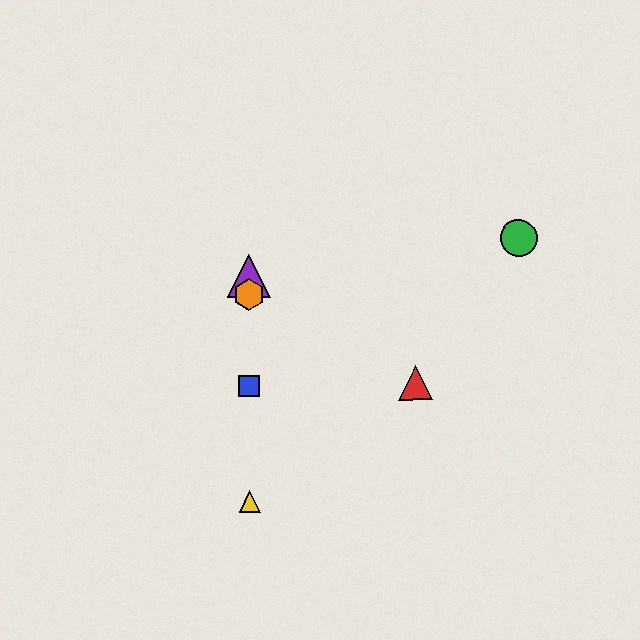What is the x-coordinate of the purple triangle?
The purple triangle is at x≈249.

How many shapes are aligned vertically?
4 shapes (the blue square, the yellow triangle, the purple triangle, the orange hexagon) are aligned vertically.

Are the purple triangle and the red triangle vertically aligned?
No, the purple triangle is at x≈249 and the red triangle is at x≈416.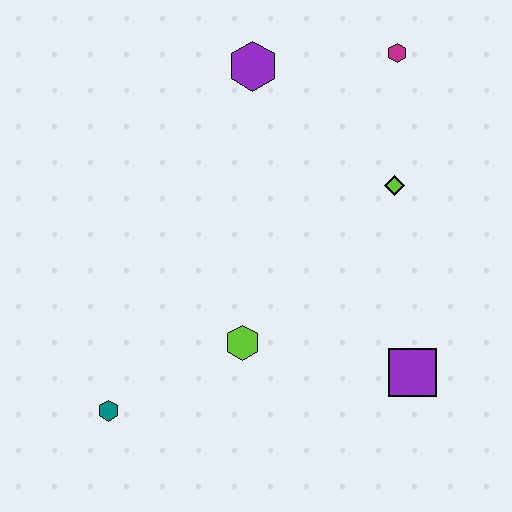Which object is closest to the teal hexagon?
The lime hexagon is closest to the teal hexagon.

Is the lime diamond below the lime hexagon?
No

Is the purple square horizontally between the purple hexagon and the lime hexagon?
No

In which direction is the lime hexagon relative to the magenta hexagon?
The lime hexagon is below the magenta hexagon.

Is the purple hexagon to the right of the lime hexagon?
Yes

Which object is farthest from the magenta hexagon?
The teal hexagon is farthest from the magenta hexagon.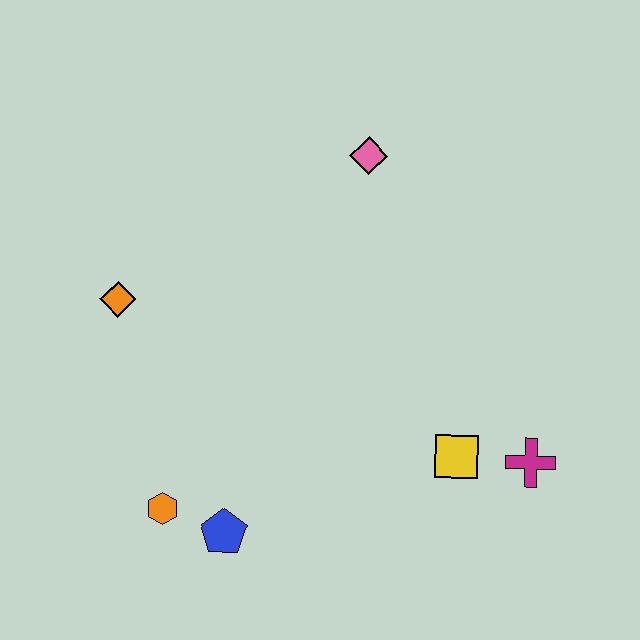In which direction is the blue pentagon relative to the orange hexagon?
The blue pentagon is to the right of the orange hexagon.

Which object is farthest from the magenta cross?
The orange diamond is farthest from the magenta cross.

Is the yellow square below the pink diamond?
Yes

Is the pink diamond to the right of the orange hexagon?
Yes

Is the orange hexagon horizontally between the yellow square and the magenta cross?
No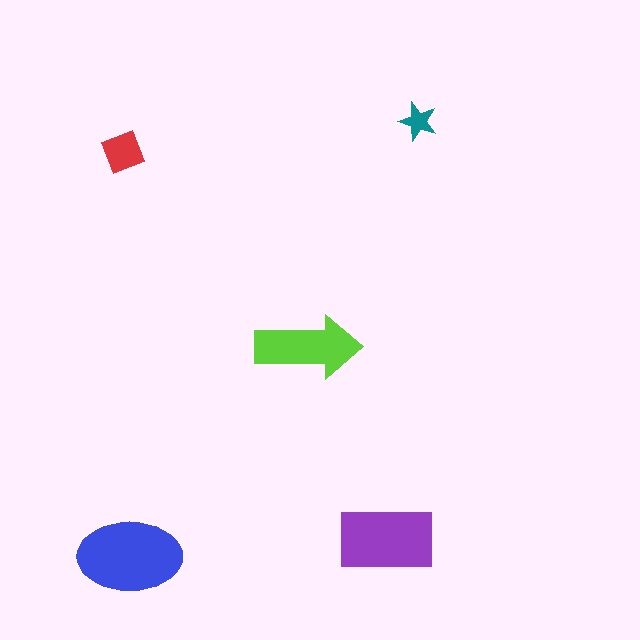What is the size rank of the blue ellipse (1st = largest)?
1st.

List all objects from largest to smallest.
The blue ellipse, the purple rectangle, the lime arrow, the red diamond, the teal star.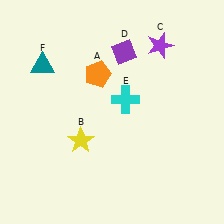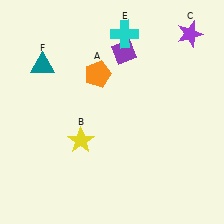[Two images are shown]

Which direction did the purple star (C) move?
The purple star (C) moved right.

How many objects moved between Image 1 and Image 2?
2 objects moved between the two images.